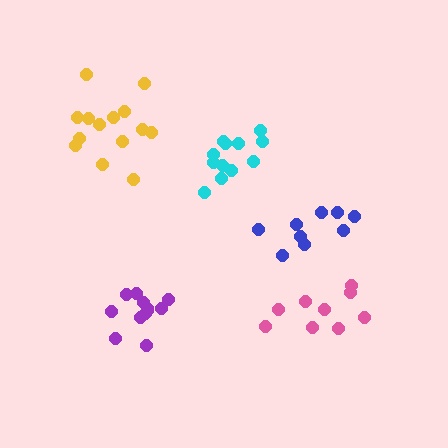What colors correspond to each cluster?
The clusters are colored: yellow, cyan, purple, pink, blue.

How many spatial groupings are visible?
There are 5 spatial groupings.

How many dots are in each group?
Group 1: 14 dots, Group 2: 12 dots, Group 3: 12 dots, Group 4: 9 dots, Group 5: 9 dots (56 total).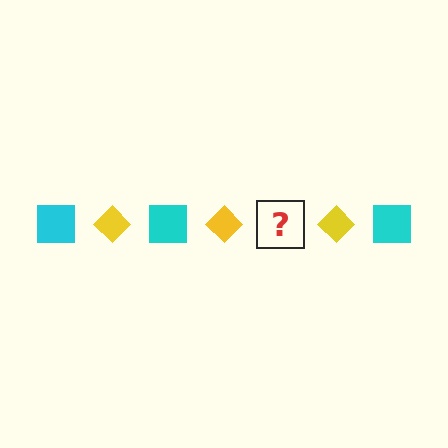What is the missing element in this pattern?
The missing element is a cyan square.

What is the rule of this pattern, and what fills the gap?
The rule is that the pattern alternates between cyan square and yellow diamond. The gap should be filled with a cyan square.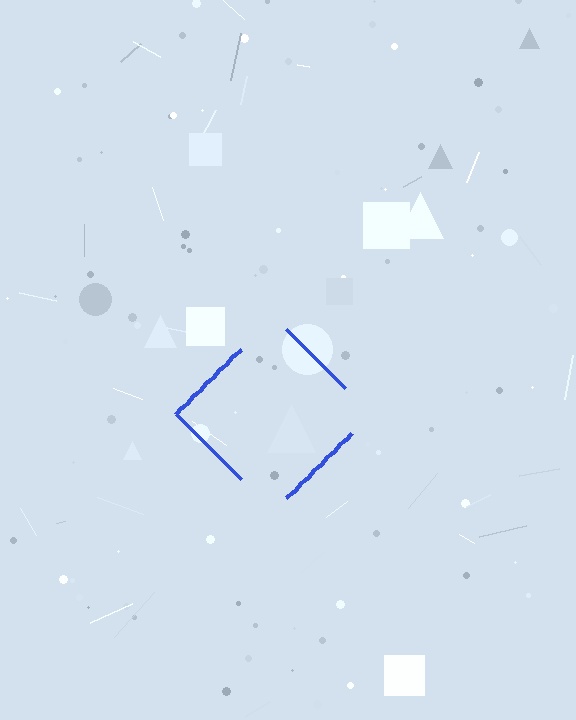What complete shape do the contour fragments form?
The contour fragments form a diamond.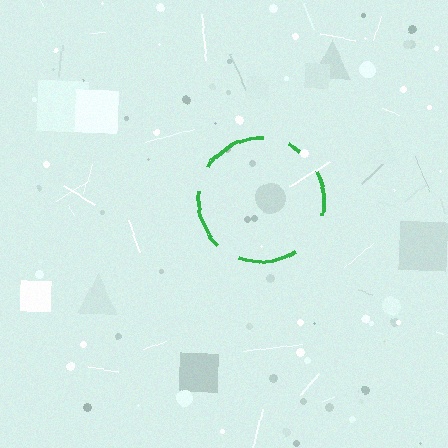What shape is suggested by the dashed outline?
The dashed outline suggests a circle.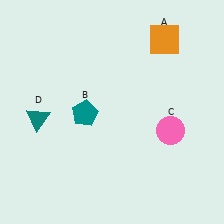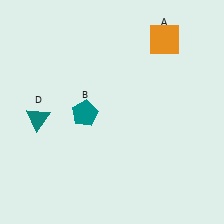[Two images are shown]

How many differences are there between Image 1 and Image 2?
There is 1 difference between the two images.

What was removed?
The pink circle (C) was removed in Image 2.